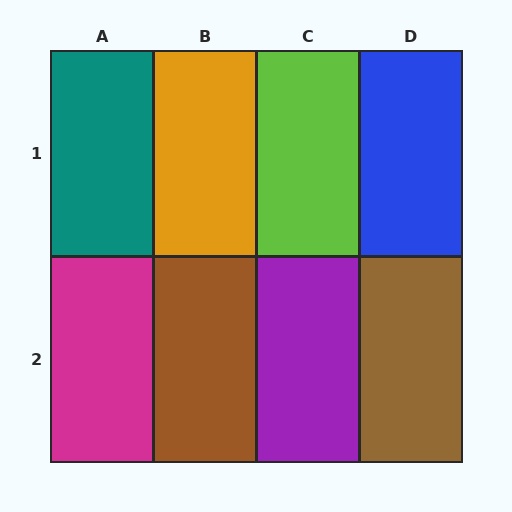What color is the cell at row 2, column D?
Brown.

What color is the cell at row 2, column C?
Purple.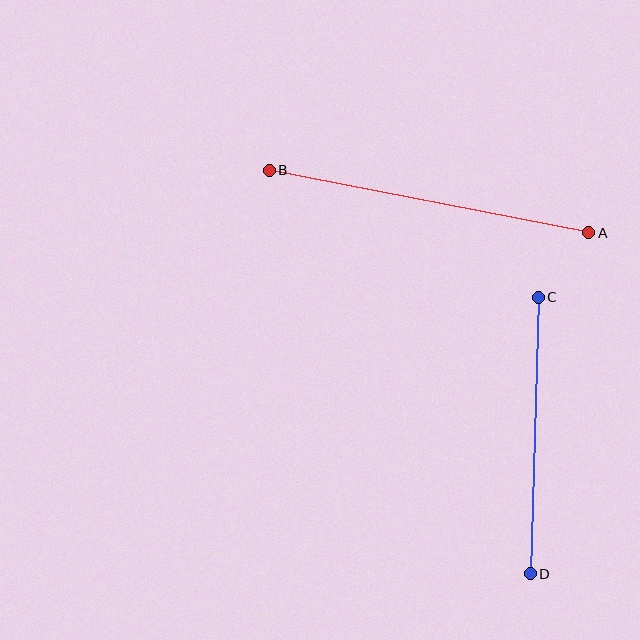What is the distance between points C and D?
The distance is approximately 277 pixels.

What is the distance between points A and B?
The distance is approximately 326 pixels.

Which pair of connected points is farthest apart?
Points A and B are farthest apart.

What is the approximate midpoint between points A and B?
The midpoint is at approximately (429, 202) pixels.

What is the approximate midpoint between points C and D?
The midpoint is at approximately (534, 436) pixels.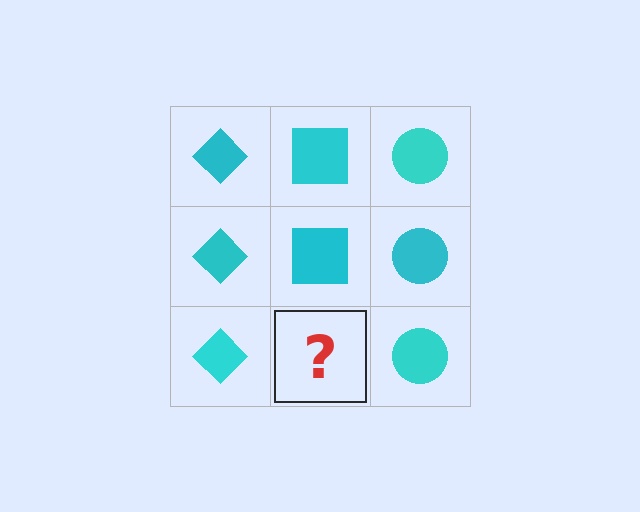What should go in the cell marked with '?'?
The missing cell should contain a cyan square.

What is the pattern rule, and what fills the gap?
The rule is that each column has a consistent shape. The gap should be filled with a cyan square.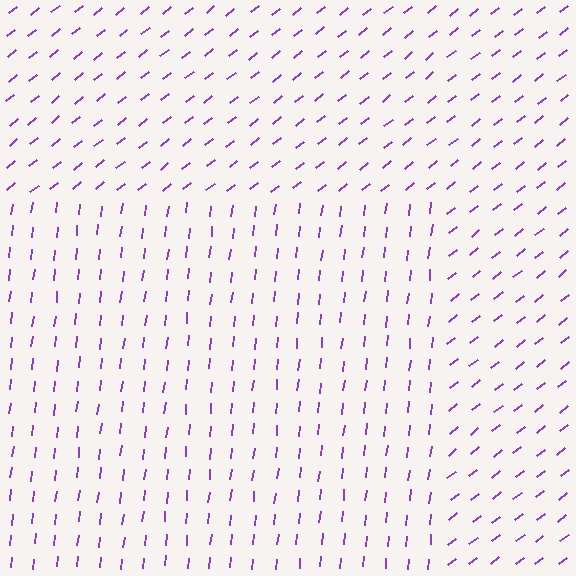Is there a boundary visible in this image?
Yes, there is a texture boundary formed by a change in line orientation.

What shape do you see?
I see a rectangle.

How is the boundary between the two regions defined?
The boundary is defined purely by a change in line orientation (approximately 45 degrees difference). All lines are the same color and thickness.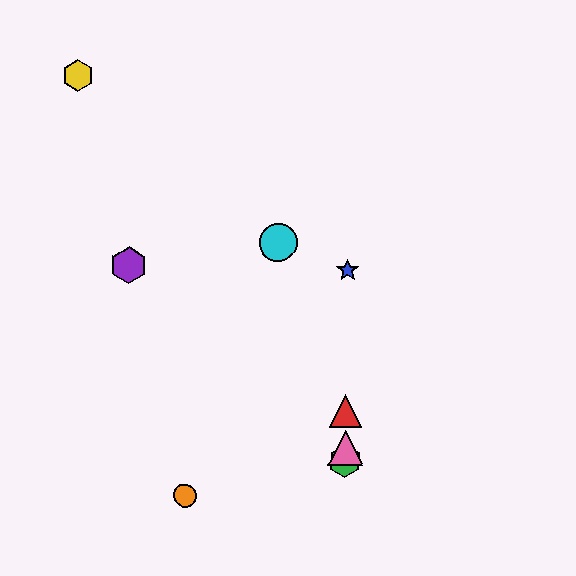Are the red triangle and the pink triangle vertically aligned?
Yes, both are at x≈346.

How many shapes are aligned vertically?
4 shapes (the red triangle, the blue star, the green hexagon, the pink triangle) are aligned vertically.